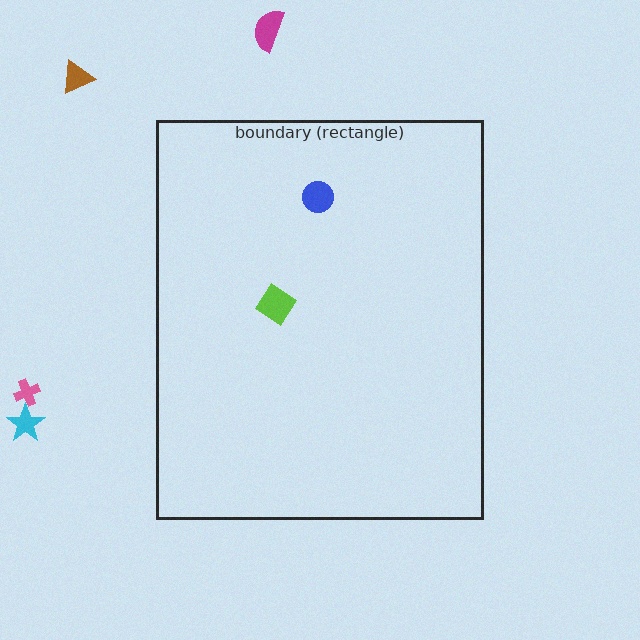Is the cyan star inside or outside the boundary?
Outside.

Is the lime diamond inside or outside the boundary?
Inside.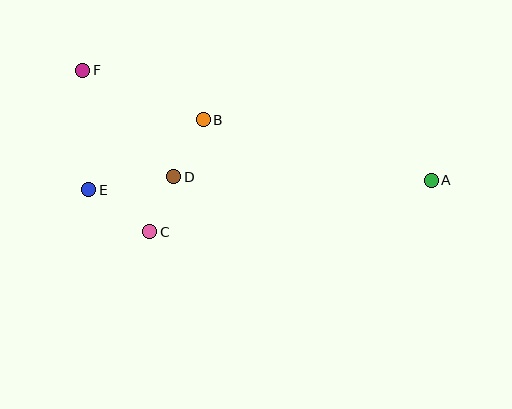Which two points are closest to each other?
Points C and D are closest to each other.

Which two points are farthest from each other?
Points A and F are farthest from each other.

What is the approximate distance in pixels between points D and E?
The distance between D and E is approximately 86 pixels.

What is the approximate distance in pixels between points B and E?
The distance between B and E is approximately 134 pixels.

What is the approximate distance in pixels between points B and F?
The distance between B and F is approximately 130 pixels.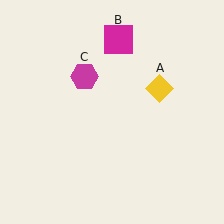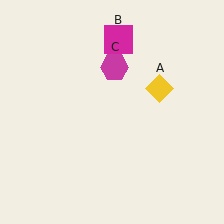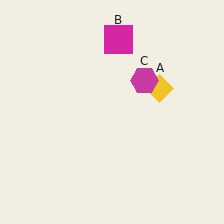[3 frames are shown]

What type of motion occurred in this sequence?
The magenta hexagon (object C) rotated clockwise around the center of the scene.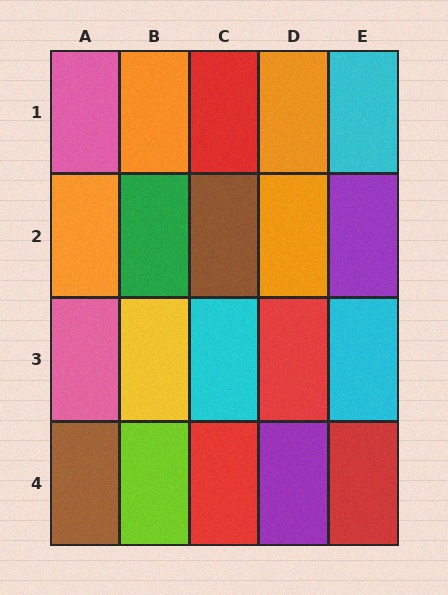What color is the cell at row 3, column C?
Cyan.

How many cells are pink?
2 cells are pink.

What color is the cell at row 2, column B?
Green.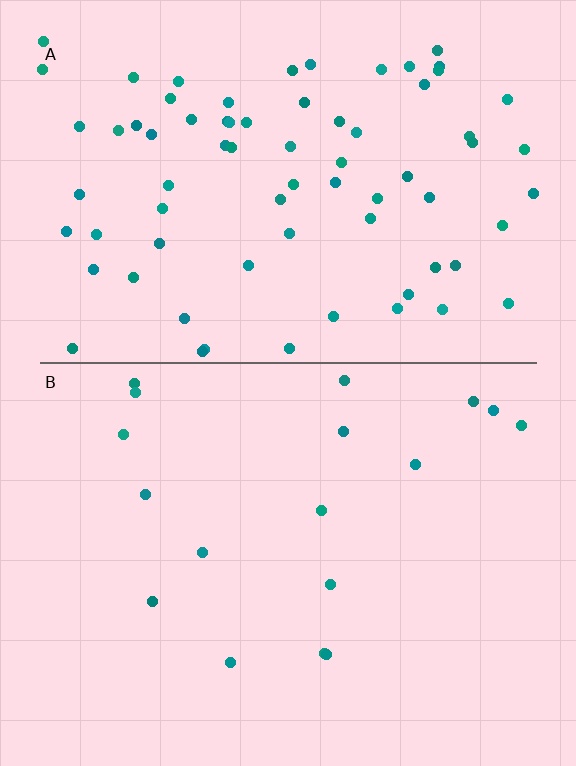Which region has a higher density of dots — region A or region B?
A (the top).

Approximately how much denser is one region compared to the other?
Approximately 4.2× — region A over region B.